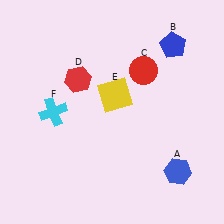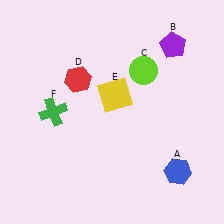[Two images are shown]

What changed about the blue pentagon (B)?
In Image 1, B is blue. In Image 2, it changed to purple.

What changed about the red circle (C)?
In Image 1, C is red. In Image 2, it changed to lime.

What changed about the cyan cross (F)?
In Image 1, F is cyan. In Image 2, it changed to green.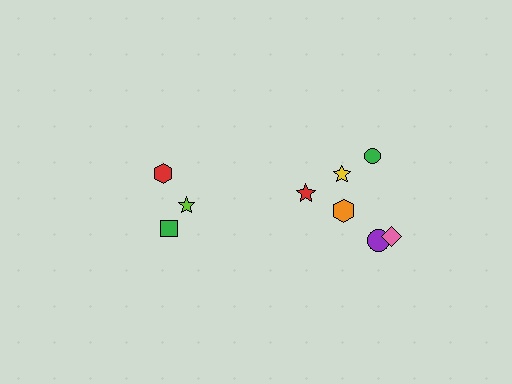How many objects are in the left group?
There are 3 objects.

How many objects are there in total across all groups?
There are 9 objects.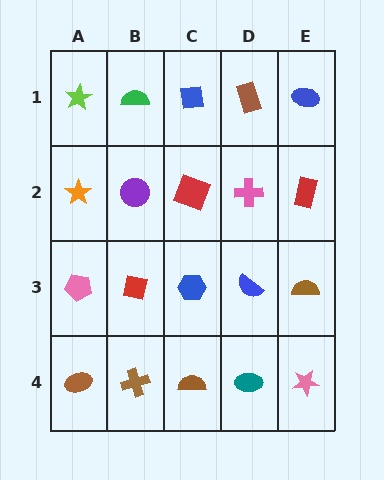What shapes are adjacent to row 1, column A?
An orange star (row 2, column A), a green semicircle (row 1, column B).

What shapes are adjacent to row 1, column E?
A red rectangle (row 2, column E), a brown rectangle (row 1, column D).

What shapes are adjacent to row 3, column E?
A red rectangle (row 2, column E), a pink star (row 4, column E), a blue semicircle (row 3, column D).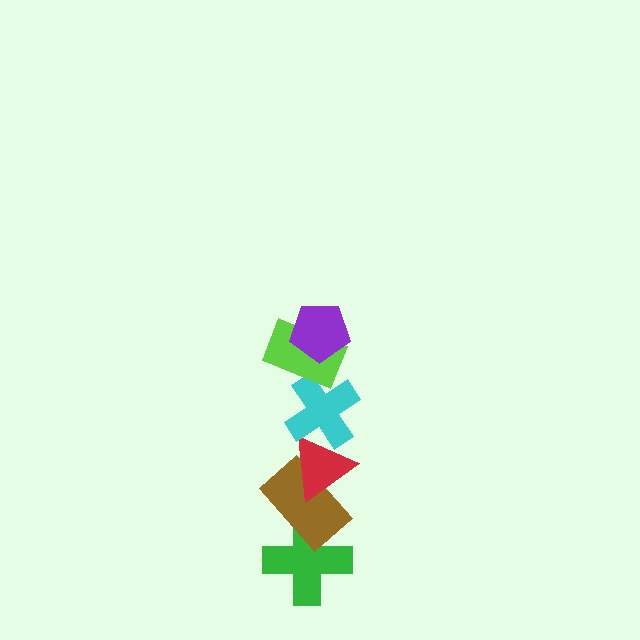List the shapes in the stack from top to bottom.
From top to bottom: the purple pentagon, the lime rectangle, the cyan cross, the red triangle, the brown rectangle, the green cross.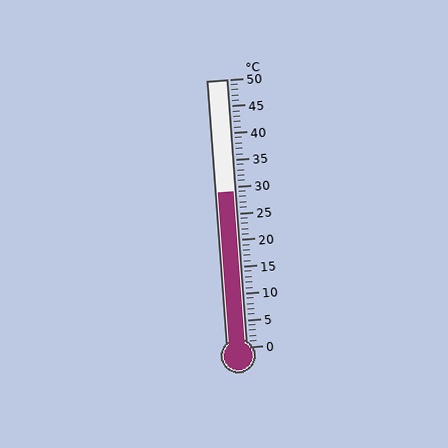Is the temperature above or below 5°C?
The temperature is above 5°C.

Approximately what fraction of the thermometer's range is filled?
The thermometer is filled to approximately 60% of its range.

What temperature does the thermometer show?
The thermometer shows approximately 29°C.